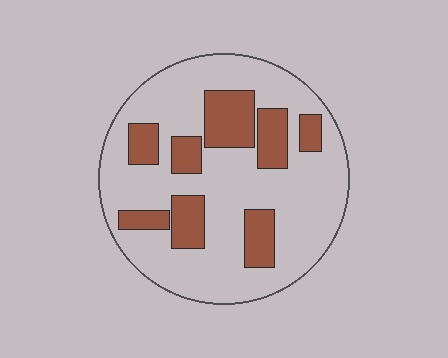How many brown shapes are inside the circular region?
8.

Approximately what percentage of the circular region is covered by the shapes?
Approximately 25%.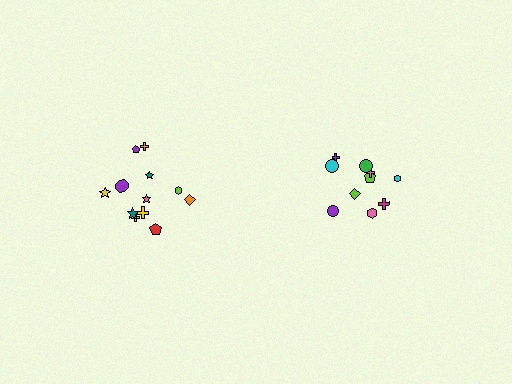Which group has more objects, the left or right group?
The left group.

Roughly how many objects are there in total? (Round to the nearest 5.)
Roughly 20 objects in total.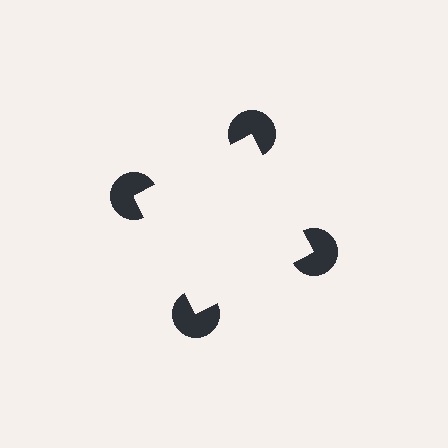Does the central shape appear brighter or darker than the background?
It typically appears slightly brighter than the background, even though no actual brightness change is drawn.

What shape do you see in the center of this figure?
An illusory square — its edges are inferred from the aligned wedge cuts in the pac-man discs, not physically drawn.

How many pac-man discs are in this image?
There are 4 — one at each vertex of the illusory square.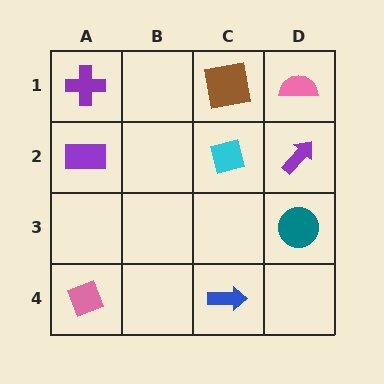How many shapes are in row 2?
3 shapes.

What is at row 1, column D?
A pink semicircle.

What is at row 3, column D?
A teal circle.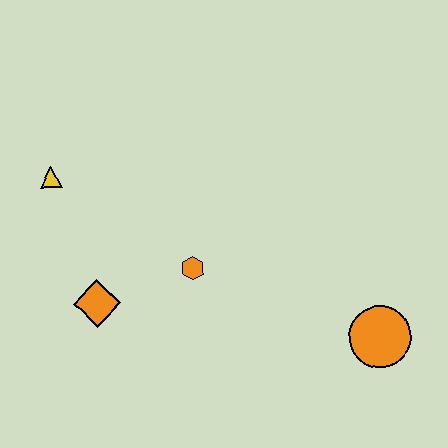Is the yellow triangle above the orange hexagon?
Yes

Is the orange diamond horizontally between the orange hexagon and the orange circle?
No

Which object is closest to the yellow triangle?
The orange diamond is closest to the yellow triangle.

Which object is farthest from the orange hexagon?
The orange circle is farthest from the orange hexagon.